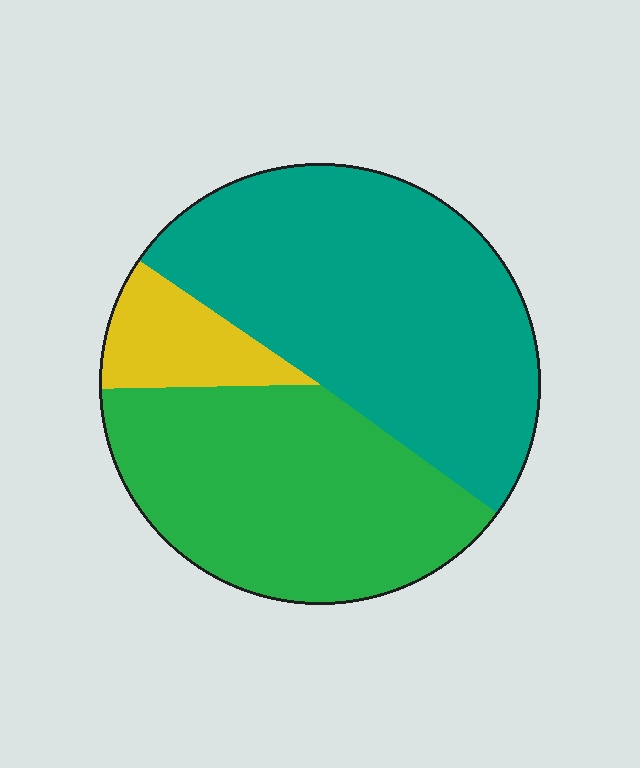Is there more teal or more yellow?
Teal.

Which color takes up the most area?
Teal, at roughly 50%.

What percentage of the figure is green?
Green covers roughly 40% of the figure.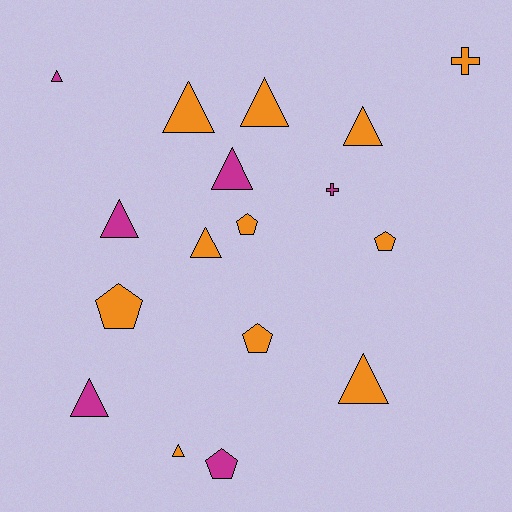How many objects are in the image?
There are 17 objects.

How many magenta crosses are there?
There is 1 magenta cross.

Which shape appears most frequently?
Triangle, with 10 objects.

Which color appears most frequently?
Orange, with 11 objects.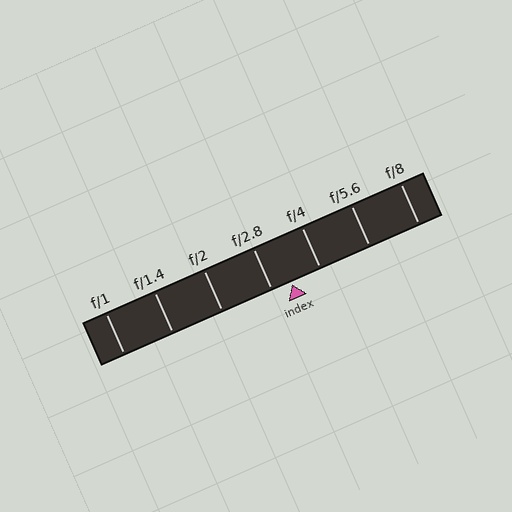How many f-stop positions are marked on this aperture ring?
There are 7 f-stop positions marked.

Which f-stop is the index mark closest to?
The index mark is closest to f/2.8.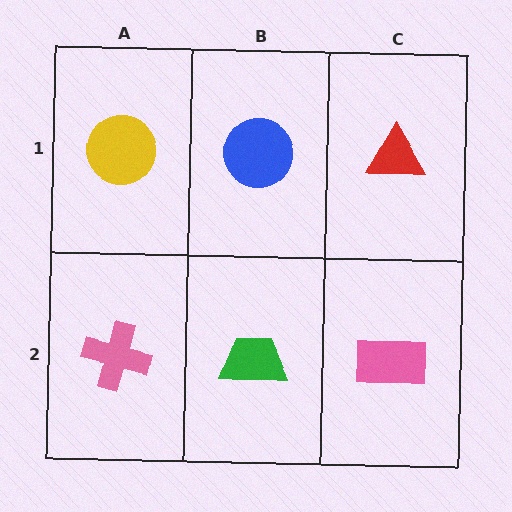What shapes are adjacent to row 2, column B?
A blue circle (row 1, column B), a pink cross (row 2, column A), a pink rectangle (row 2, column C).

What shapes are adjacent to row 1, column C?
A pink rectangle (row 2, column C), a blue circle (row 1, column B).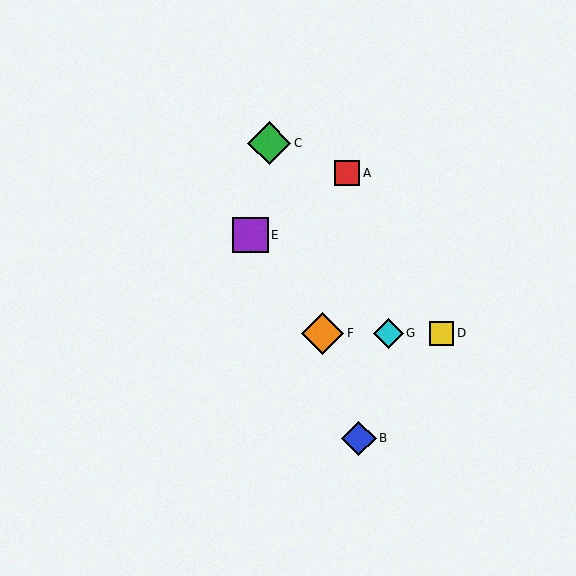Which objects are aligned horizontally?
Objects D, F, G are aligned horizontally.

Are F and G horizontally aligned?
Yes, both are at y≈333.